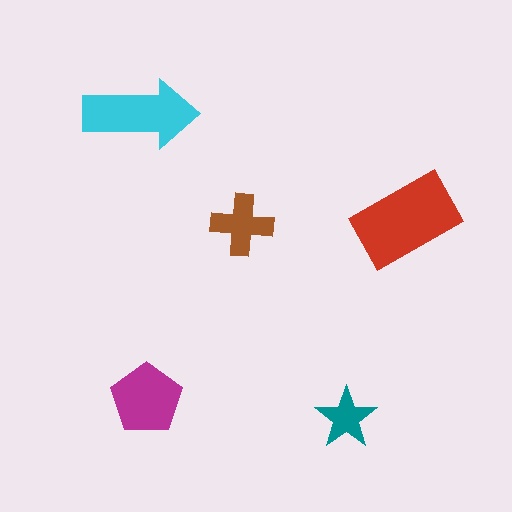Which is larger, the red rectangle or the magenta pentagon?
The red rectangle.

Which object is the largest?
The red rectangle.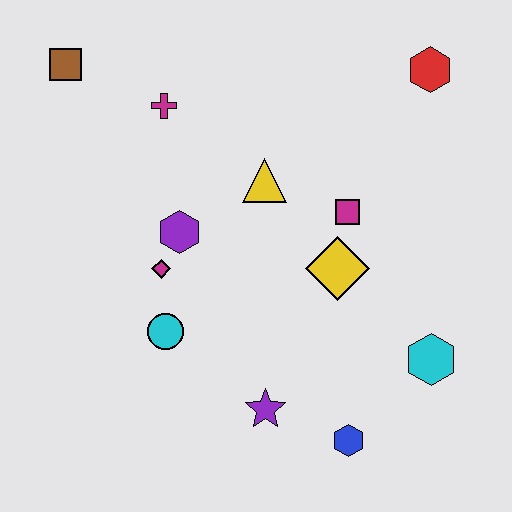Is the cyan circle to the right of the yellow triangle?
No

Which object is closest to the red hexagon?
The magenta square is closest to the red hexagon.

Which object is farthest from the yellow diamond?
The brown square is farthest from the yellow diamond.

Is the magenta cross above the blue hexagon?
Yes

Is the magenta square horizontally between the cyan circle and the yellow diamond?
No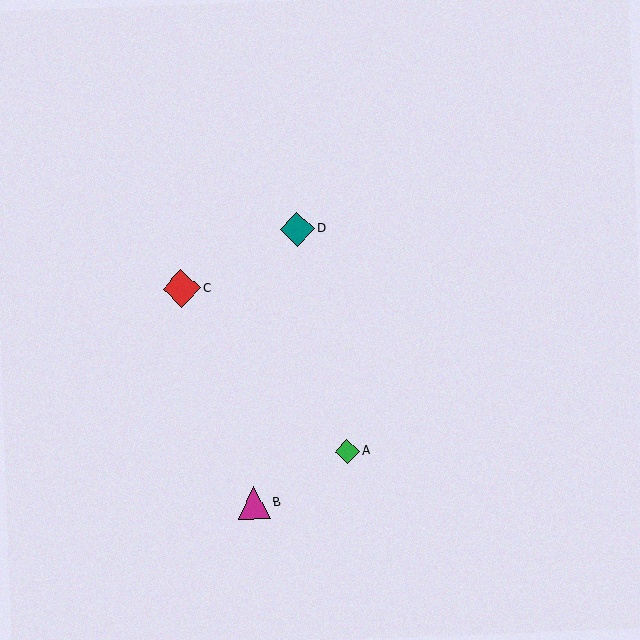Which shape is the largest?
The red diamond (labeled C) is the largest.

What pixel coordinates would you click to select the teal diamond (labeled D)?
Click at (297, 229) to select the teal diamond D.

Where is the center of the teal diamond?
The center of the teal diamond is at (297, 229).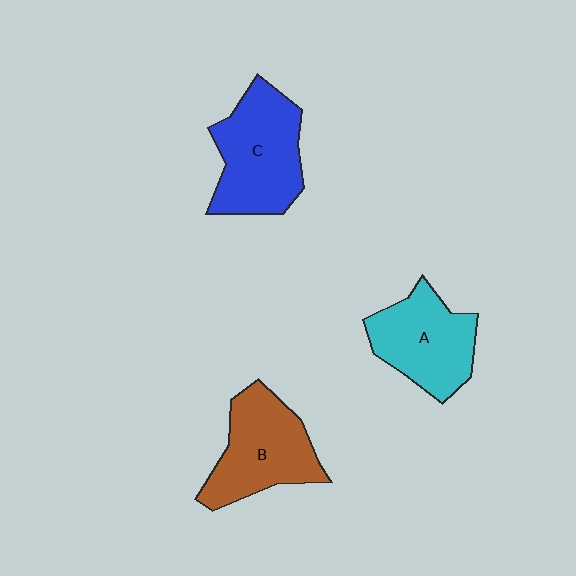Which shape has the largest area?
Shape C (blue).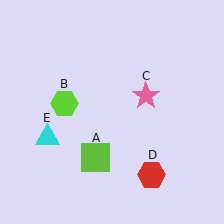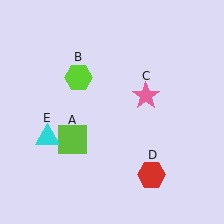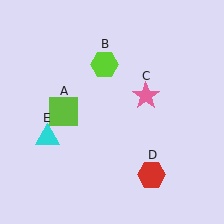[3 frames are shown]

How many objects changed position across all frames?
2 objects changed position: lime square (object A), lime hexagon (object B).